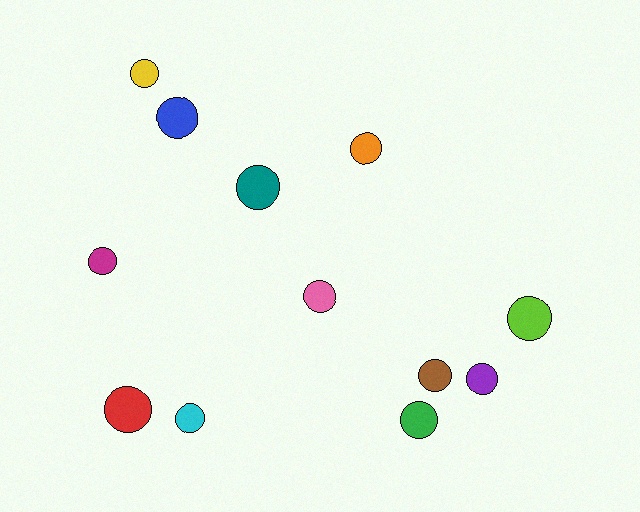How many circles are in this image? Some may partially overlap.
There are 12 circles.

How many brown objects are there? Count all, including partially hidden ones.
There is 1 brown object.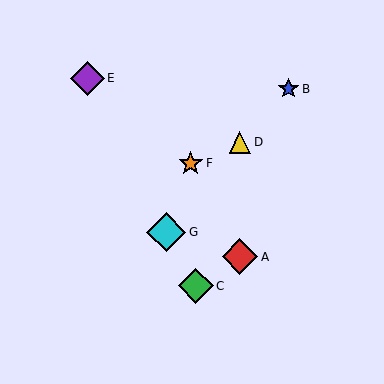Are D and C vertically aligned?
No, D is at x≈240 and C is at x≈196.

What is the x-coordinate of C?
Object C is at x≈196.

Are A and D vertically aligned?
Yes, both are at x≈240.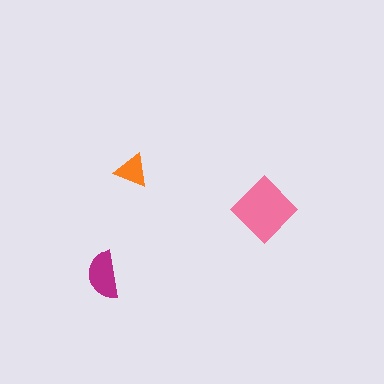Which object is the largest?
The pink diamond.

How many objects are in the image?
There are 3 objects in the image.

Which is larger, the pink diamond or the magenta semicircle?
The pink diamond.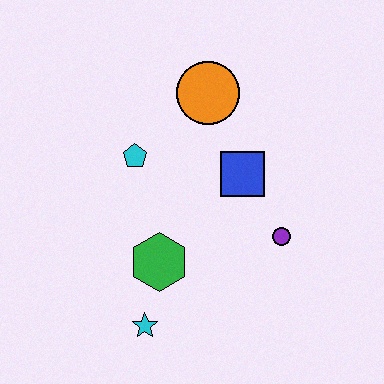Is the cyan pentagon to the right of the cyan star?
No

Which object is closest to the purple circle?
The blue square is closest to the purple circle.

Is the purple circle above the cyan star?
Yes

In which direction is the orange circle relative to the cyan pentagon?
The orange circle is to the right of the cyan pentagon.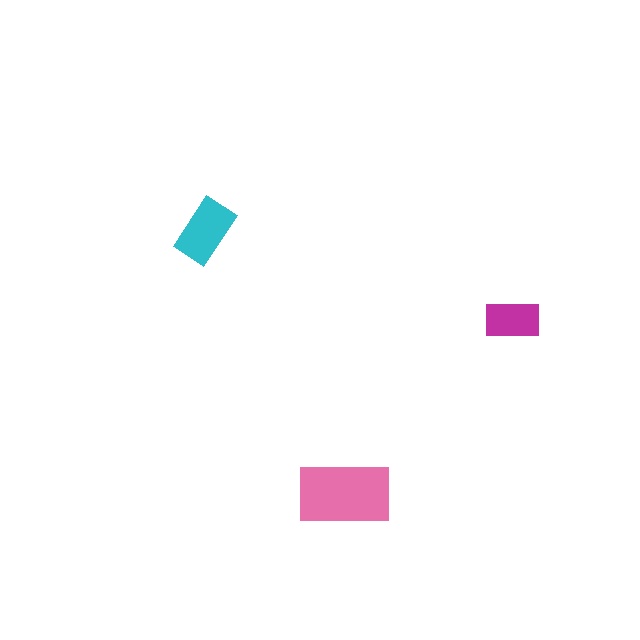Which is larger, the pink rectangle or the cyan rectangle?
The pink one.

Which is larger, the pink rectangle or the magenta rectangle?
The pink one.